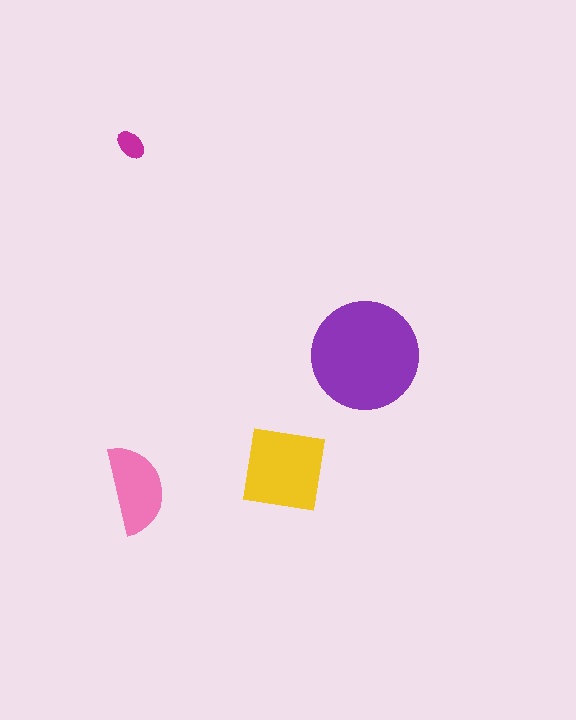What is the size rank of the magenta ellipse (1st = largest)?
4th.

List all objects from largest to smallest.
The purple circle, the yellow square, the pink semicircle, the magenta ellipse.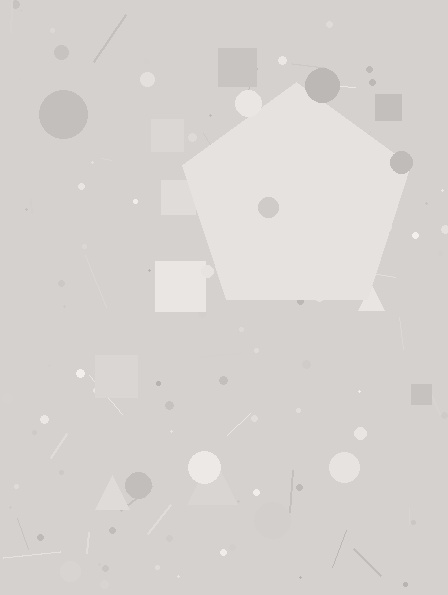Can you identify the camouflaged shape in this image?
The camouflaged shape is a pentagon.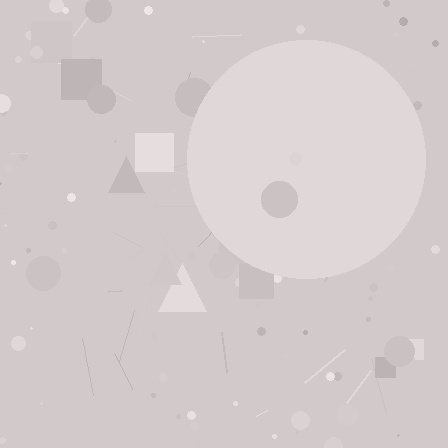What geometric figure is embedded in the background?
A circle is embedded in the background.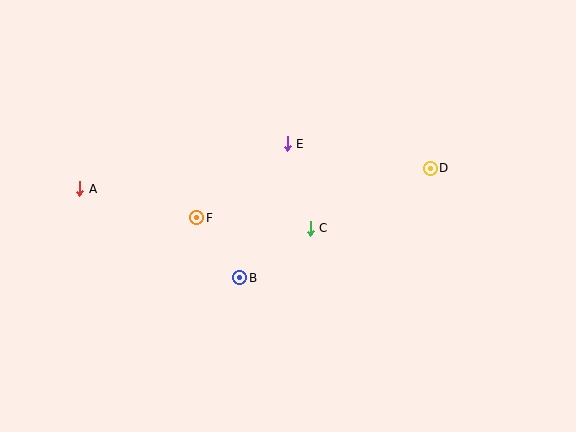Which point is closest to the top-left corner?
Point A is closest to the top-left corner.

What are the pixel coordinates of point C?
Point C is at (310, 228).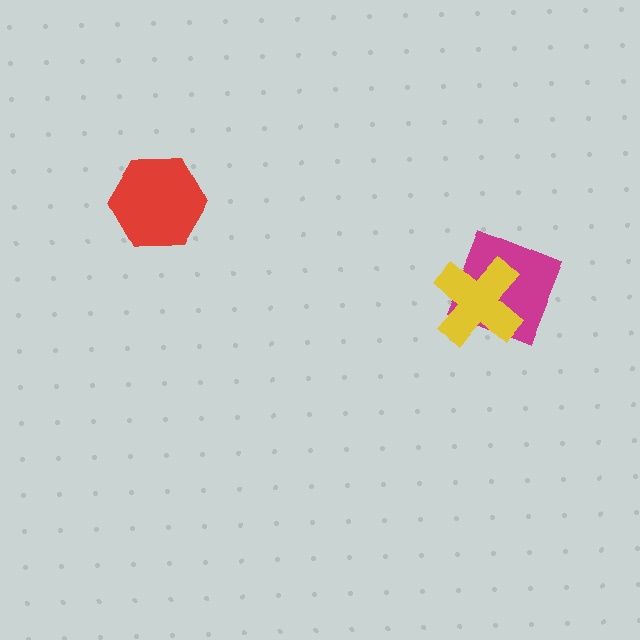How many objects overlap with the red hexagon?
0 objects overlap with the red hexagon.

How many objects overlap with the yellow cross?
1 object overlaps with the yellow cross.